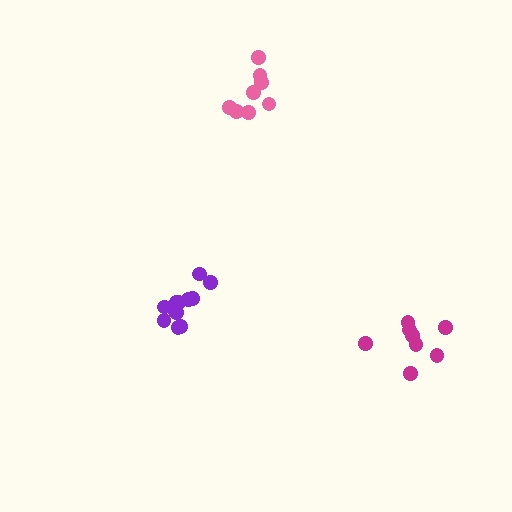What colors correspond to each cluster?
The clusters are colored: magenta, pink, purple.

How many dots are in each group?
Group 1: 8 dots, Group 2: 8 dots, Group 3: 13 dots (29 total).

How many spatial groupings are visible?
There are 3 spatial groupings.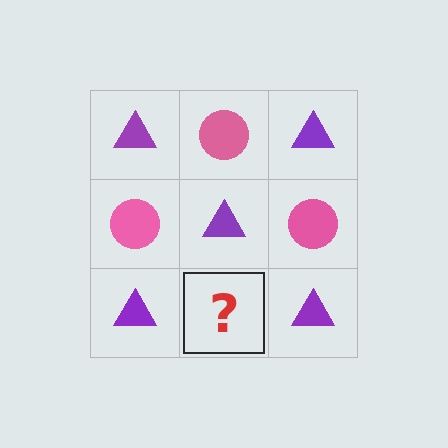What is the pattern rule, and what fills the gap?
The rule is that it alternates purple triangle and pink circle in a checkerboard pattern. The gap should be filled with a pink circle.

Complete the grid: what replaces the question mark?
The question mark should be replaced with a pink circle.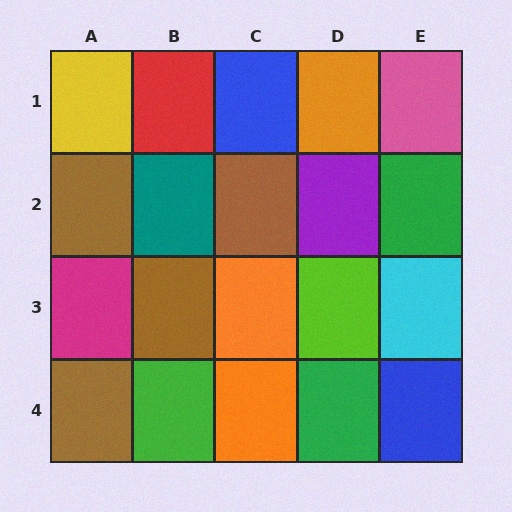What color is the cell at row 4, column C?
Orange.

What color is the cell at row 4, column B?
Green.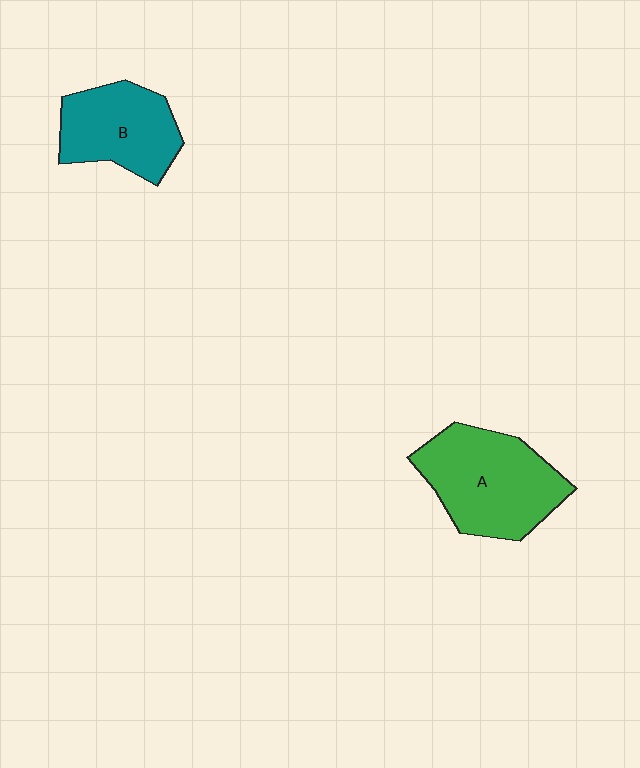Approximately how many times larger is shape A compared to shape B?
Approximately 1.3 times.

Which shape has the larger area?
Shape A (green).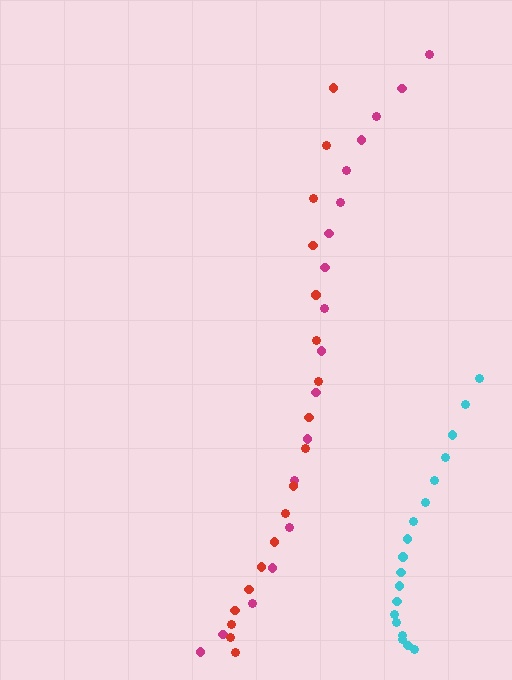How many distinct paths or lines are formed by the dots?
There are 3 distinct paths.